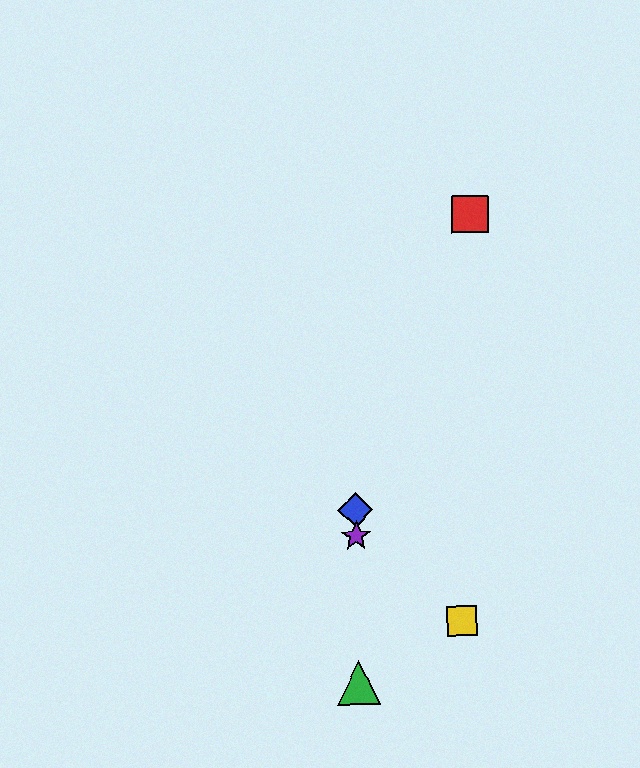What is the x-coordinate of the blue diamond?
The blue diamond is at x≈355.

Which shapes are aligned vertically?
The blue diamond, the green triangle, the purple star are aligned vertically.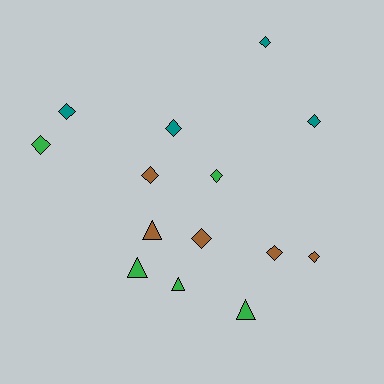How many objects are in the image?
There are 14 objects.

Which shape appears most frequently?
Diamond, with 10 objects.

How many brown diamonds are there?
There are 4 brown diamonds.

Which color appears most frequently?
Green, with 5 objects.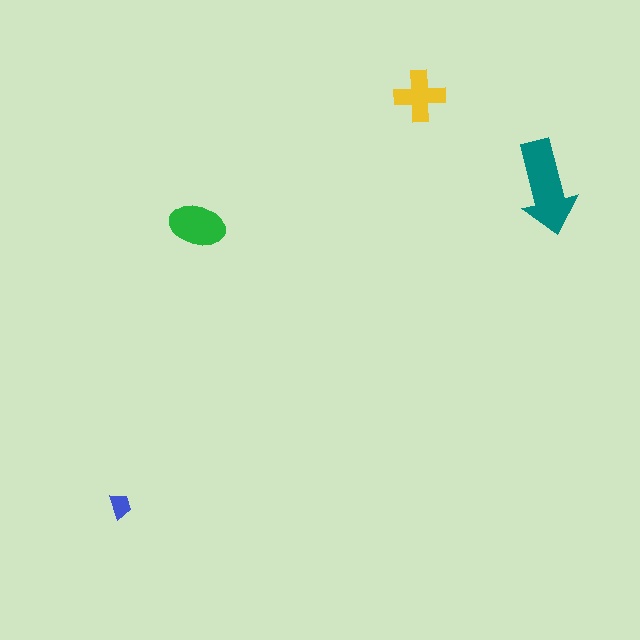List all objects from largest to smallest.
The teal arrow, the green ellipse, the yellow cross, the blue trapezoid.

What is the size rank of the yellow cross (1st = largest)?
3rd.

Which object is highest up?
The yellow cross is topmost.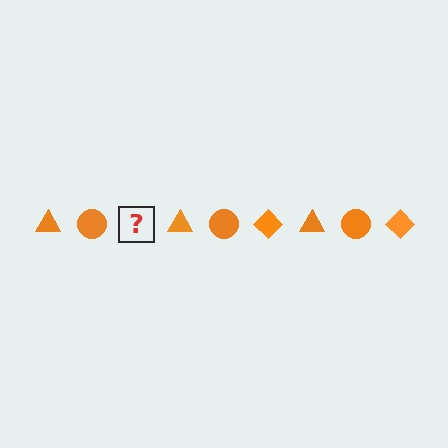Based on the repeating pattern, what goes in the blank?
The blank should be an orange diamond.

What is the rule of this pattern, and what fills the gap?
The rule is that the pattern cycles through triangle, circle, diamond shapes in orange. The gap should be filled with an orange diamond.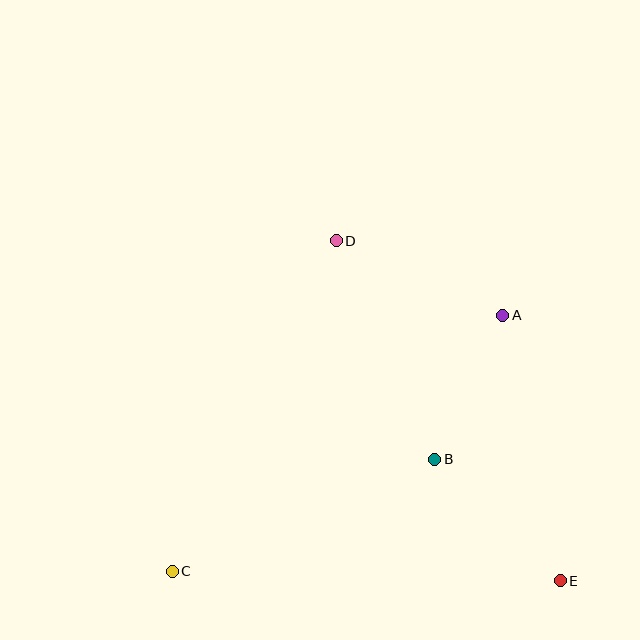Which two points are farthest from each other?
Points A and C are farthest from each other.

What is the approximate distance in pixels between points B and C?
The distance between B and C is approximately 286 pixels.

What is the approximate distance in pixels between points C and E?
The distance between C and E is approximately 388 pixels.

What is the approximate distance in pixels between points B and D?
The distance between B and D is approximately 240 pixels.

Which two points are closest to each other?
Points A and B are closest to each other.